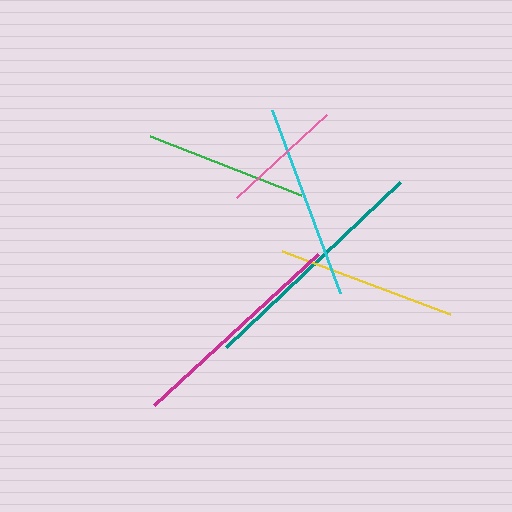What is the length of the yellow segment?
The yellow segment is approximately 179 pixels long.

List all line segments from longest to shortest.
From longest to shortest: teal, magenta, cyan, yellow, green, pink.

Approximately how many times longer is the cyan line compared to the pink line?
The cyan line is approximately 1.6 times the length of the pink line.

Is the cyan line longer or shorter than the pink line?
The cyan line is longer than the pink line.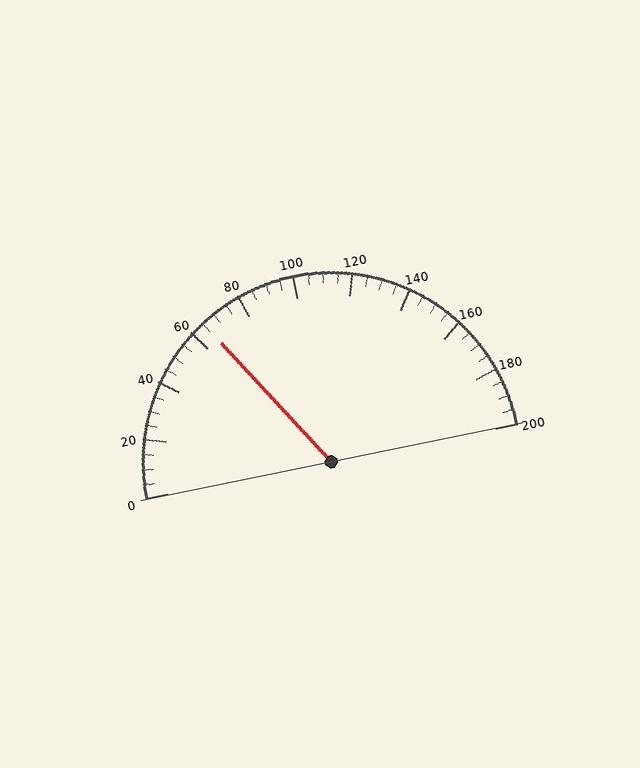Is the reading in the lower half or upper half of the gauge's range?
The reading is in the lower half of the range (0 to 200).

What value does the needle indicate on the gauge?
The needle indicates approximately 65.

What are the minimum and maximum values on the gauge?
The gauge ranges from 0 to 200.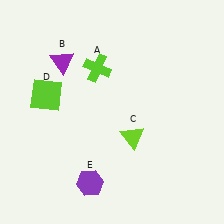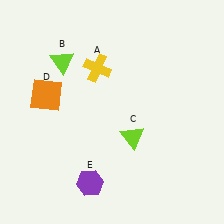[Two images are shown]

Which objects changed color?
A changed from lime to yellow. B changed from purple to lime. D changed from lime to orange.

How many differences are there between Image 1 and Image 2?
There are 3 differences between the two images.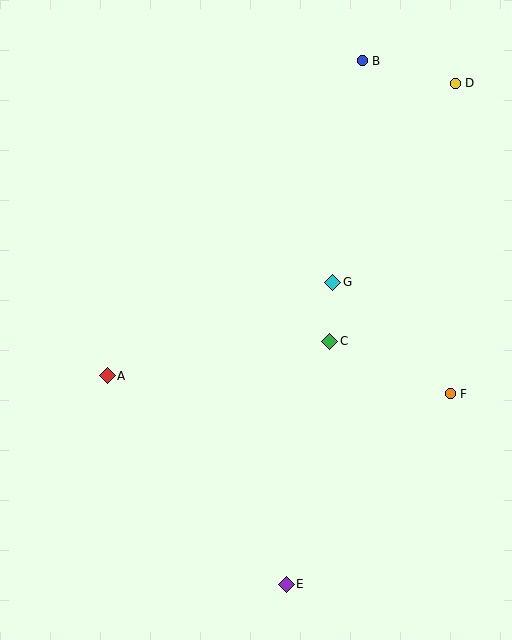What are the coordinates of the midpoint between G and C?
The midpoint between G and C is at (331, 312).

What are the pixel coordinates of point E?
Point E is at (286, 584).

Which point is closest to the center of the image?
Point C at (330, 341) is closest to the center.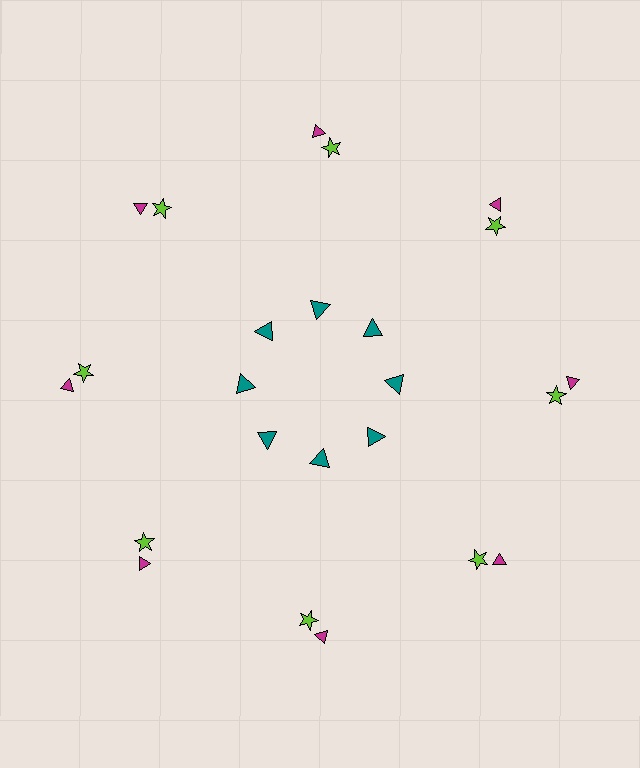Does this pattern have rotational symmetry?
Yes, this pattern has 8-fold rotational symmetry. It looks the same after rotating 45 degrees around the center.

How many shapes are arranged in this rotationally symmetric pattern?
There are 24 shapes, arranged in 8 groups of 3.